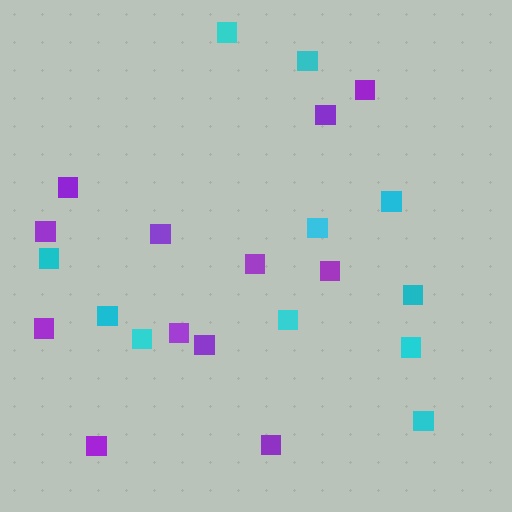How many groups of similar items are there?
There are 2 groups: one group of purple squares (12) and one group of cyan squares (11).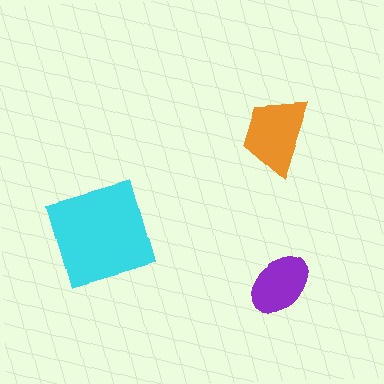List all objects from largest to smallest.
The cyan diamond, the orange trapezoid, the purple ellipse.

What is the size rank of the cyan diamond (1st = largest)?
1st.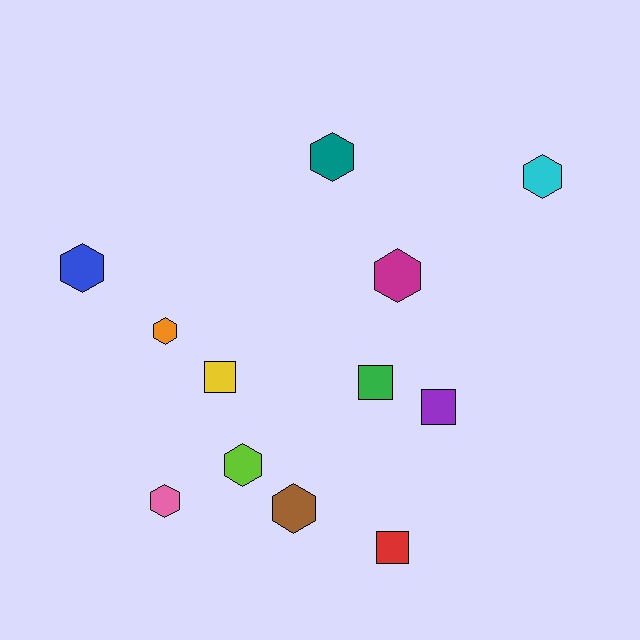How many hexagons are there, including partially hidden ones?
There are 8 hexagons.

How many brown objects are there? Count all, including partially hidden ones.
There is 1 brown object.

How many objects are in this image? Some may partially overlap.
There are 12 objects.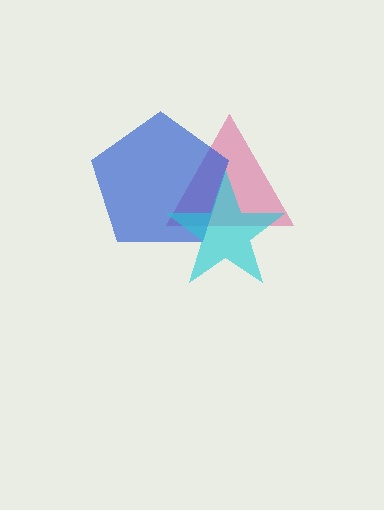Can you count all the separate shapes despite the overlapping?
Yes, there are 3 separate shapes.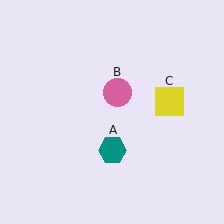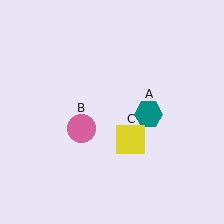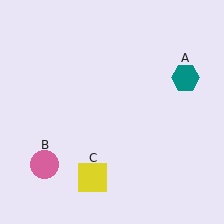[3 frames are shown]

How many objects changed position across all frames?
3 objects changed position: teal hexagon (object A), pink circle (object B), yellow square (object C).